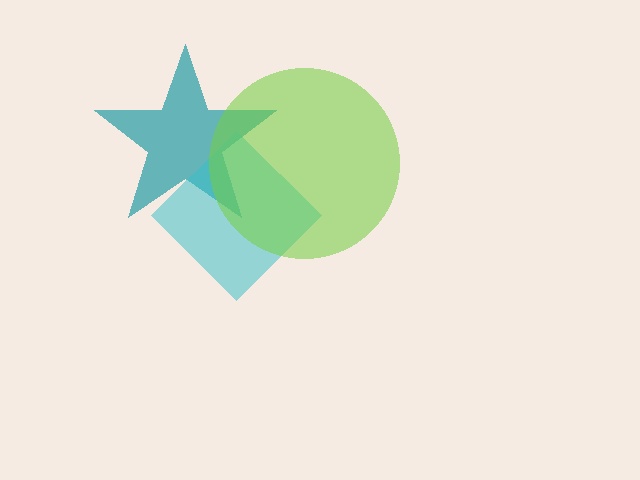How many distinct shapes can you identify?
There are 3 distinct shapes: a teal star, a cyan diamond, a lime circle.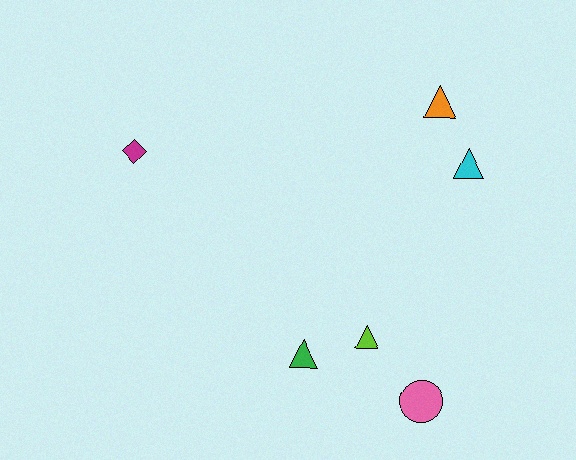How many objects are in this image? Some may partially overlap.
There are 6 objects.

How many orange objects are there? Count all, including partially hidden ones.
There is 1 orange object.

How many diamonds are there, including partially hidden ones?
There is 1 diamond.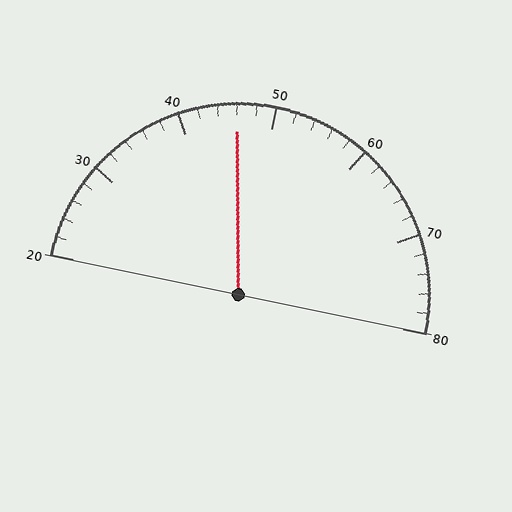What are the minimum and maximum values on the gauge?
The gauge ranges from 20 to 80.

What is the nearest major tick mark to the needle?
The nearest major tick mark is 50.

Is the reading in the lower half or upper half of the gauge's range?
The reading is in the lower half of the range (20 to 80).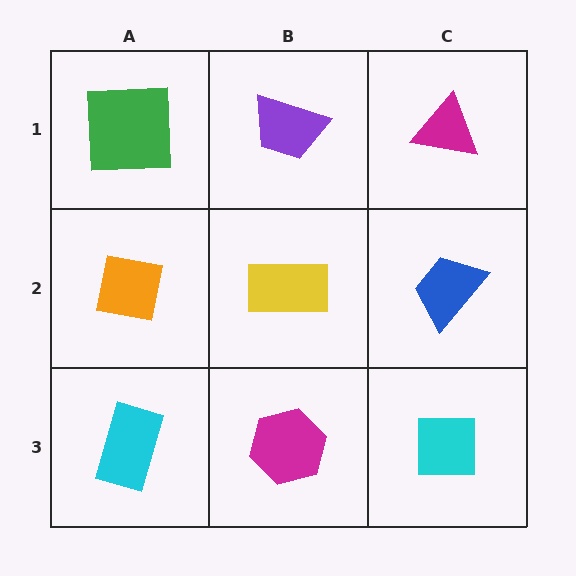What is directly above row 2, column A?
A green square.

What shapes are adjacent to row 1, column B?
A yellow rectangle (row 2, column B), a green square (row 1, column A), a magenta triangle (row 1, column C).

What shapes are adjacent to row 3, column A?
An orange square (row 2, column A), a magenta hexagon (row 3, column B).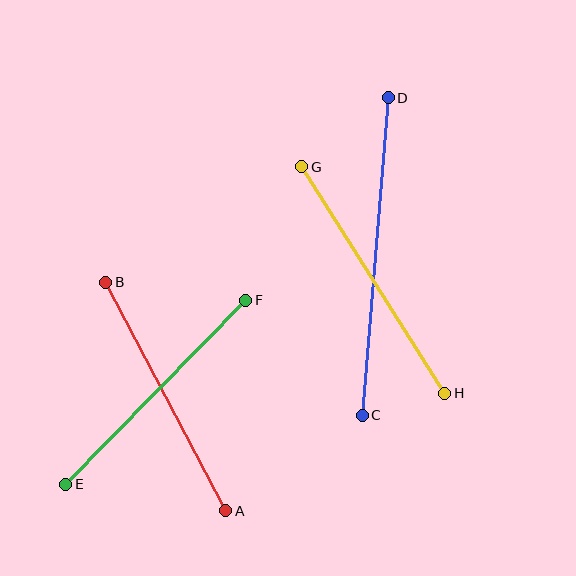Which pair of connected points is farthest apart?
Points C and D are farthest apart.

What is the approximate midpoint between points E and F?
The midpoint is at approximately (156, 392) pixels.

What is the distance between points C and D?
The distance is approximately 319 pixels.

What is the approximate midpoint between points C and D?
The midpoint is at approximately (375, 256) pixels.